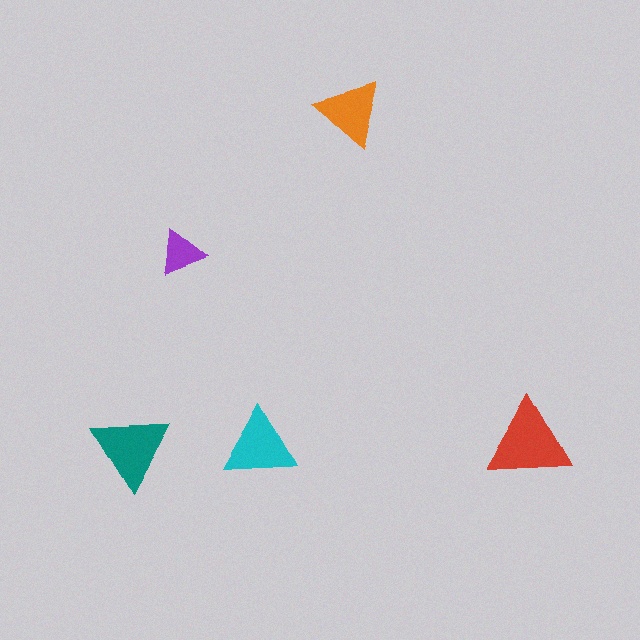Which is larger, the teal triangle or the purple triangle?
The teal one.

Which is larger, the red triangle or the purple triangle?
The red one.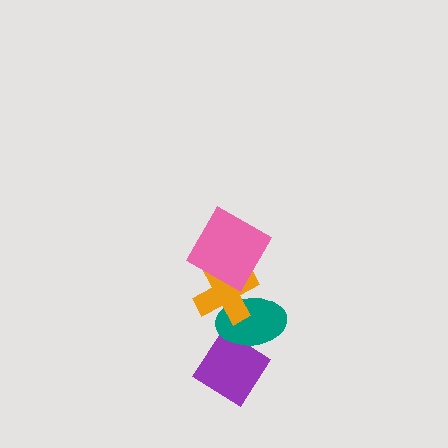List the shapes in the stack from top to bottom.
From top to bottom: the pink square, the orange cross, the teal ellipse, the purple diamond.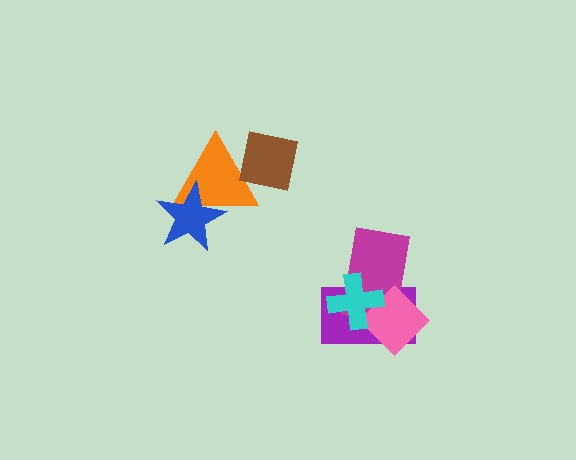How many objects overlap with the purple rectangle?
3 objects overlap with the purple rectangle.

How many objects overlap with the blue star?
1 object overlaps with the blue star.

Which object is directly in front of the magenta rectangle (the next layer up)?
The pink diamond is directly in front of the magenta rectangle.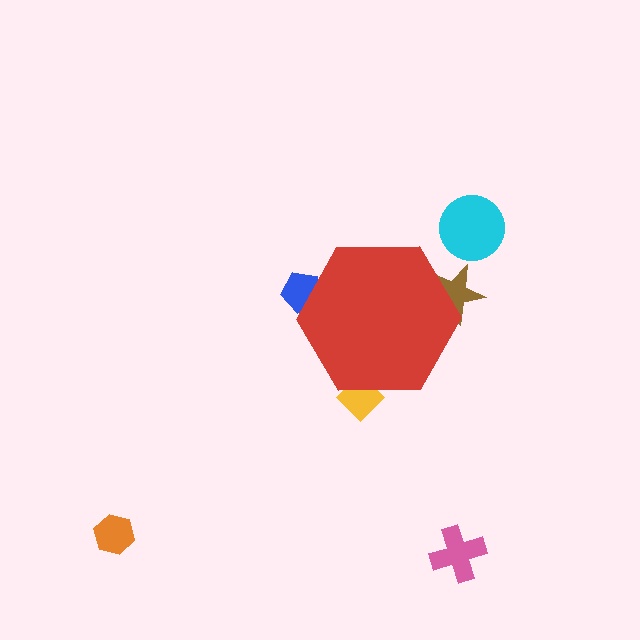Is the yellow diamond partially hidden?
Yes, the yellow diamond is partially hidden behind the red hexagon.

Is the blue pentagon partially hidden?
Yes, the blue pentagon is partially hidden behind the red hexagon.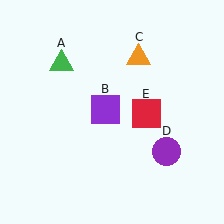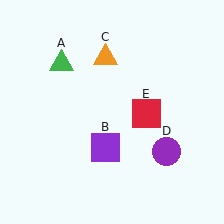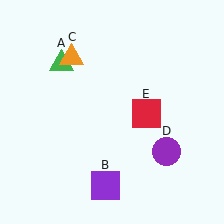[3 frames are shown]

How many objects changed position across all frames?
2 objects changed position: purple square (object B), orange triangle (object C).